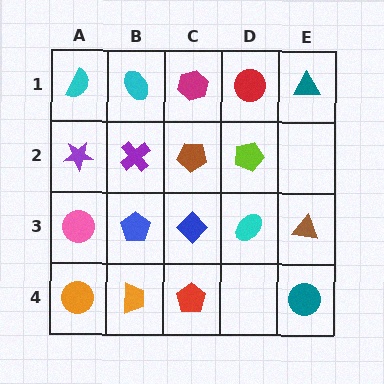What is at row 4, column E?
A teal circle.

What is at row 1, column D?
A red circle.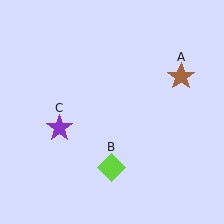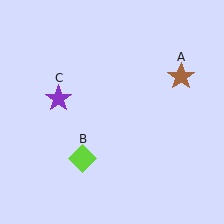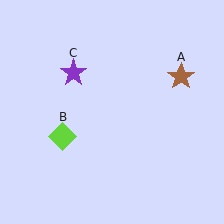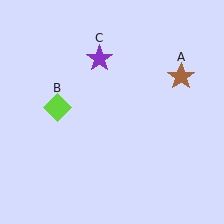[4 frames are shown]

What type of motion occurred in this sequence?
The lime diamond (object B), purple star (object C) rotated clockwise around the center of the scene.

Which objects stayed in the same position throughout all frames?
Brown star (object A) remained stationary.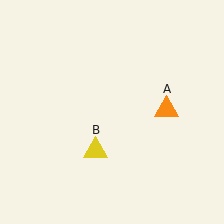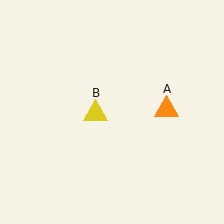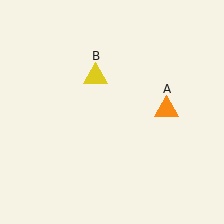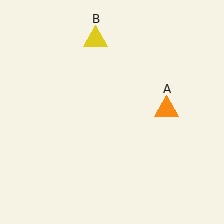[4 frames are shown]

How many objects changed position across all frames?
1 object changed position: yellow triangle (object B).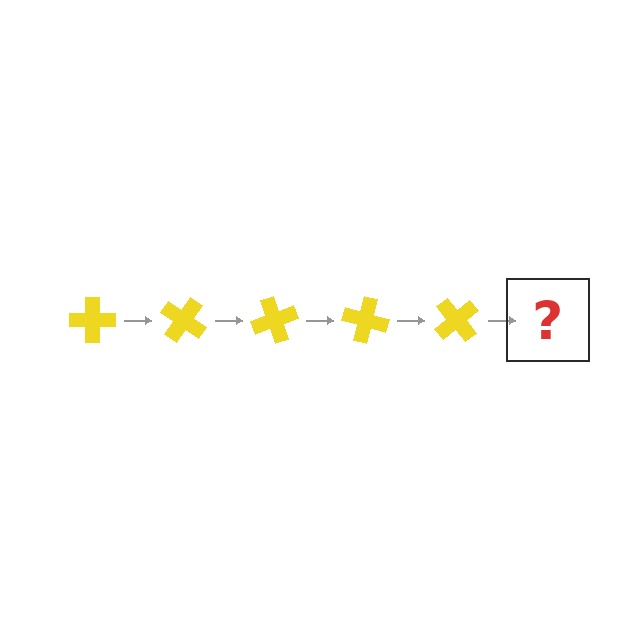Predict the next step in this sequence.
The next step is a yellow cross rotated 175 degrees.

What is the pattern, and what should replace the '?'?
The pattern is that the cross rotates 35 degrees each step. The '?' should be a yellow cross rotated 175 degrees.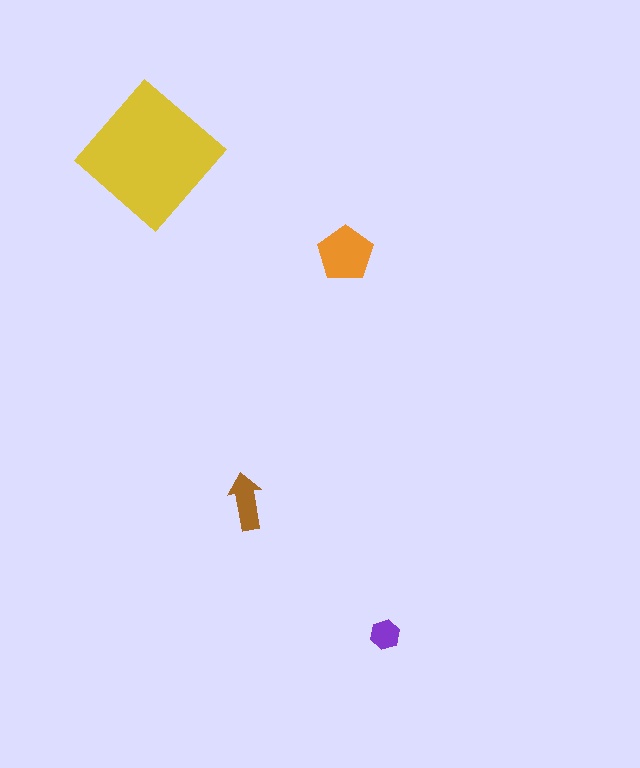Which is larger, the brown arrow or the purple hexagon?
The brown arrow.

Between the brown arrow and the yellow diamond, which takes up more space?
The yellow diamond.